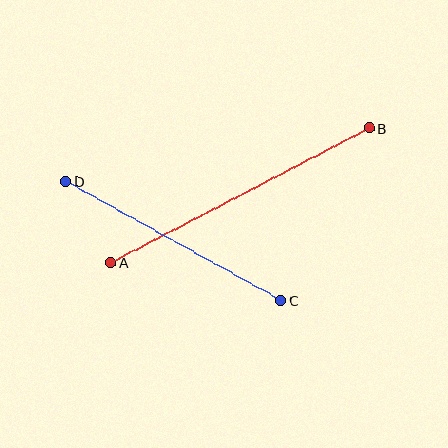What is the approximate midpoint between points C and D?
The midpoint is at approximately (173, 241) pixels.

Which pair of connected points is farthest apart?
Points A and B are farthest apart.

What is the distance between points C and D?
The distance is approximately 246 pixels.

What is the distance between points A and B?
The distance is approximately 291 pixels.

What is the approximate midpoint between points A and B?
The midpoint is at approximately (240, 195) pixels.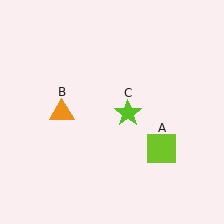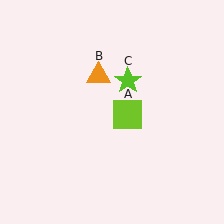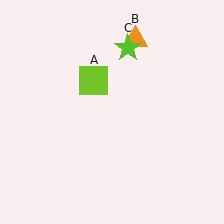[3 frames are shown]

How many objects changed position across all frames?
3 objects changed position: lime square (object A), orange triangle (object B), lime star (object C).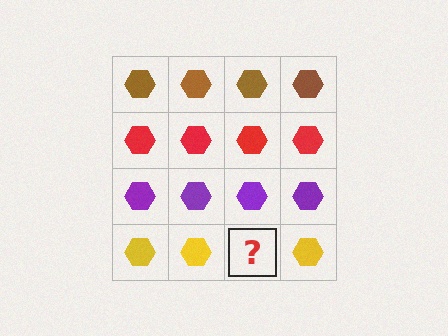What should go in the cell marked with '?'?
The missing cell should contain a yellow hexagon.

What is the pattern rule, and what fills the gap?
The rule is that each row has a consistent color. The gap should be filled with a yellow hexagon.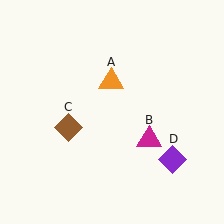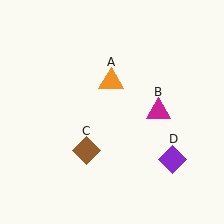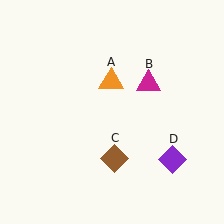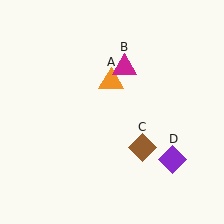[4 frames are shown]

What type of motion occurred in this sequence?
The magenta triangle (object B), brown diamond (object C) rotated counterclockwise around the center of the scene.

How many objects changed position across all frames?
2 objects changed position: magenta triangle (object B), brown diamond (object C).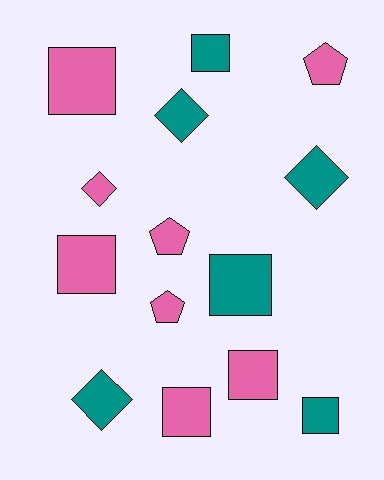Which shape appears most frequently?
Square, with 7 objects.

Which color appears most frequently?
Pink, with 8 objects.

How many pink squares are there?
There are 4 pink squares.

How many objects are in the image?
There are 14 objects.